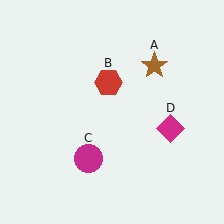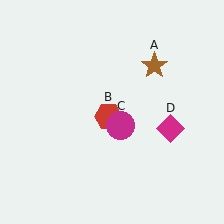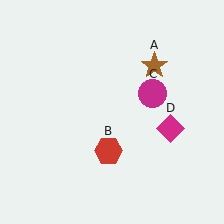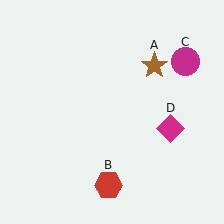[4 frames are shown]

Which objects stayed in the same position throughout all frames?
Brown star (object A) and magenta diamond (object D) remained stationary.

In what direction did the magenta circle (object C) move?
The magenta circle (object C) moved up and to the right.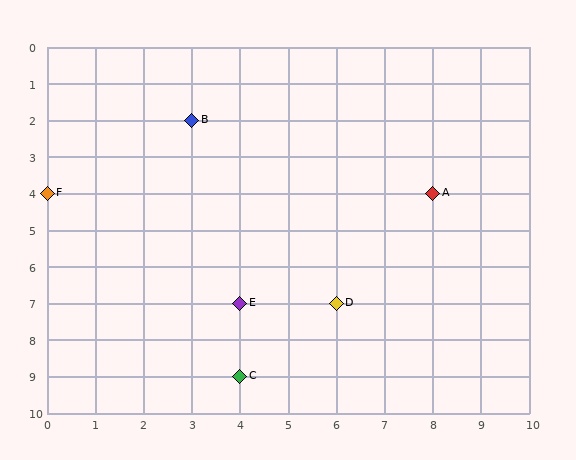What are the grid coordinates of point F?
Point F is at grid coordinates (0, 4).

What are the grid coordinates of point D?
Point D is at grid coordinates (6, 7).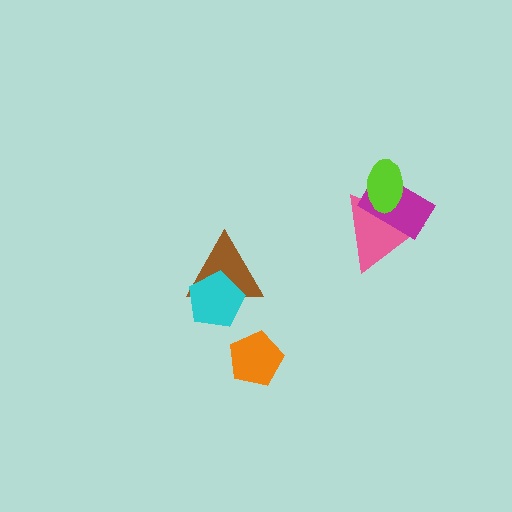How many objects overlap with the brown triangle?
1 object overlaps with the brown triangle.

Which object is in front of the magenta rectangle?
The lime ellipse is in front of the magenta rectangle.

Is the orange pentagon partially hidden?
No, no other shape covers it.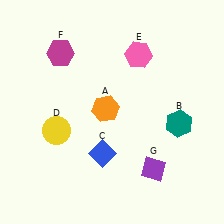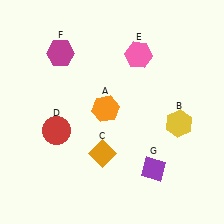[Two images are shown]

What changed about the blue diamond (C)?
In Image 1, C is blue. In Image 2, it changed to orange.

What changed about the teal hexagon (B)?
In Image 1, B is teal. In Image 2, it changed to yellow.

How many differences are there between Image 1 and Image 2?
There are 3 differences between the two images.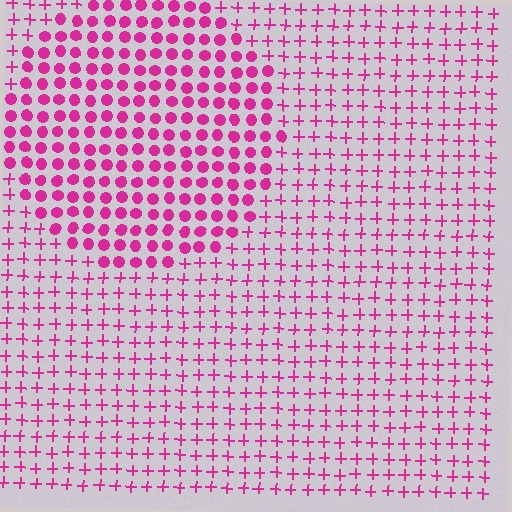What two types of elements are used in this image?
The image uses circles inside the circle region and plus signs outside it.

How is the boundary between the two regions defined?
The boundary is defined by a change in element shape: circles inside vs. plus signs outside. All elements share the same color and spacing.